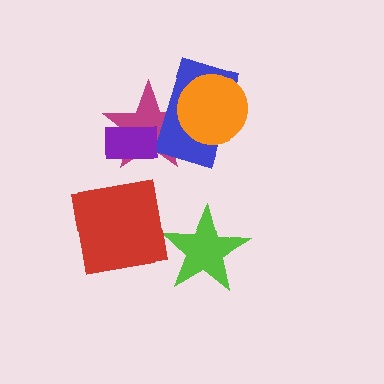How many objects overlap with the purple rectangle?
1 object overlaps with the purple rectangle.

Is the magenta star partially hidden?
Yes, it is partially covered by another shape.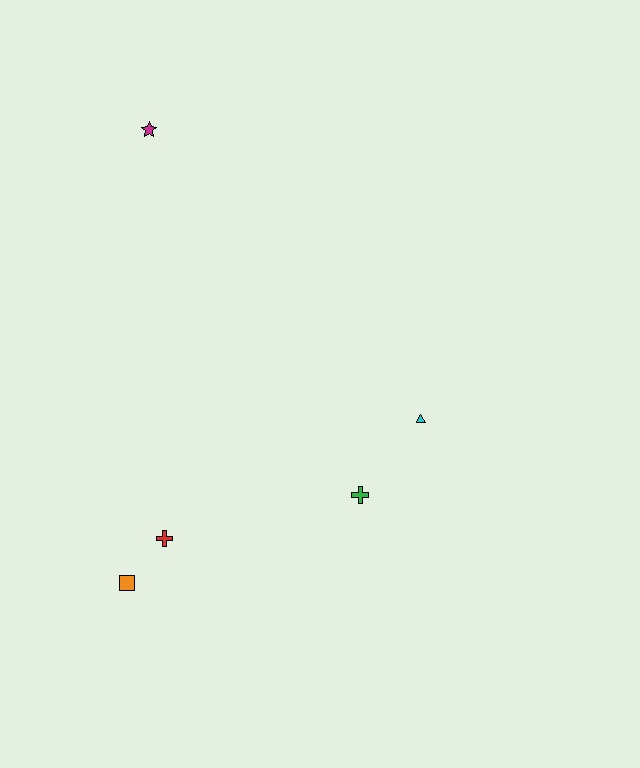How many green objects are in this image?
There is 1 green object.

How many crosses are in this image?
There are 2 crosses.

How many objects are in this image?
There are 5 objects.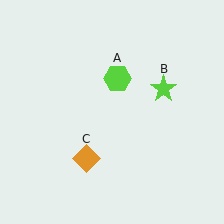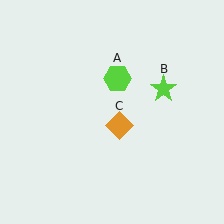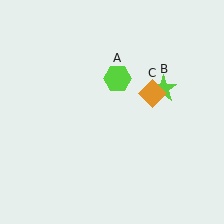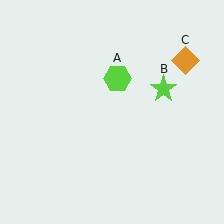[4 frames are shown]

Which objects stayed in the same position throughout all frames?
Lime hexagon (object A) and lime star (object B) remained stationary.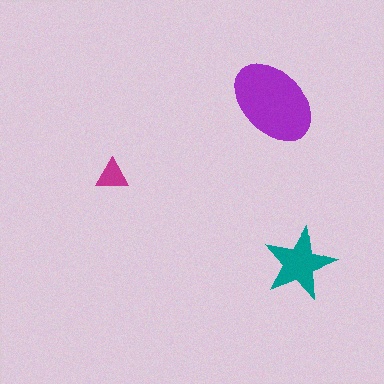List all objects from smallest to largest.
The magenta triangle, the teal star, the purple ellipse.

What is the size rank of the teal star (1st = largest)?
2nd.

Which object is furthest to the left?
The magenta triangle is leftmost.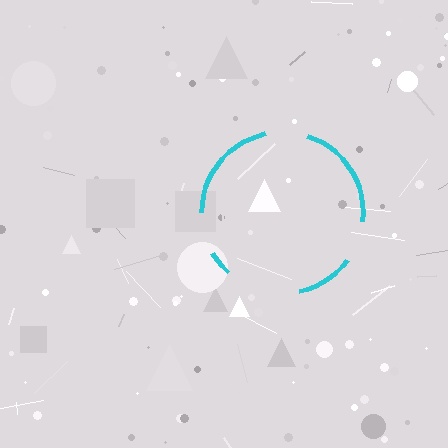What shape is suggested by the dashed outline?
The dashed outline suggests a circle.